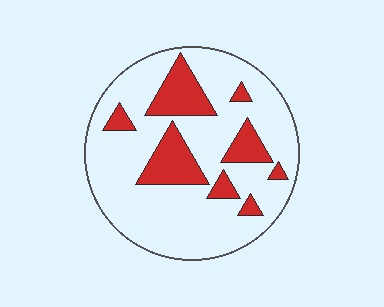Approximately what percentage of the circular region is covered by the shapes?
Approximately 20%.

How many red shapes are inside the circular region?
8.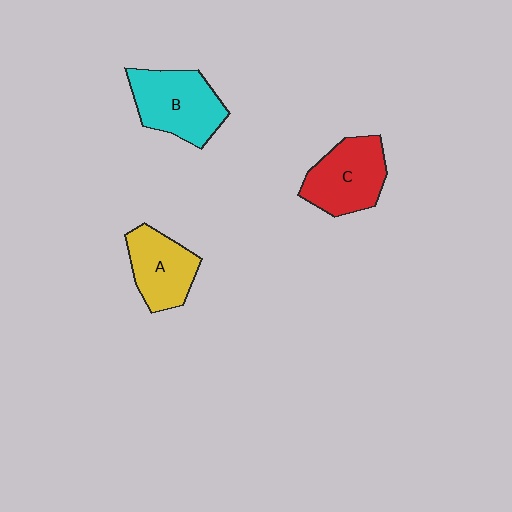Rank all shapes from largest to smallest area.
From largest to smallest: B (cyan), C (red), A (yellow).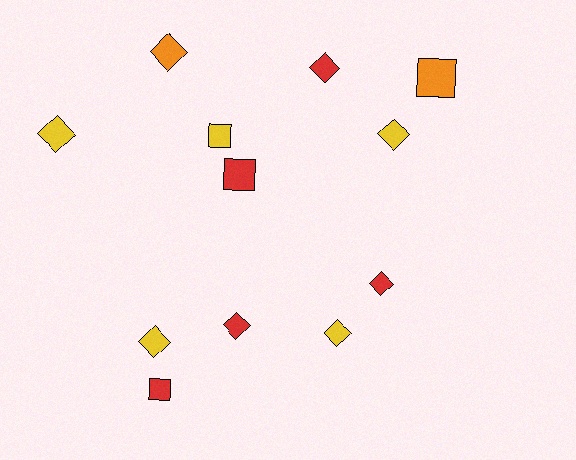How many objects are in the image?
There are 12 objects.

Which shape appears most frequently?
Diamond, with 8 objects.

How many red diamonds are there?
There are 3 red diamonds.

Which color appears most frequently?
Red, with 5 objects.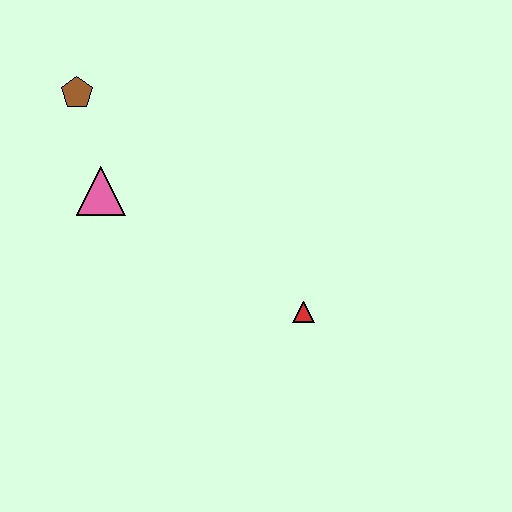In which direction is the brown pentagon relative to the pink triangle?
The brown pentagon is above the pink triangle.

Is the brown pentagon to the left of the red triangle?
Yes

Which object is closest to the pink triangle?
The brown pentagon is closest to the pink triangle.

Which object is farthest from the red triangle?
The brown pentagon is farthest from the red triangle.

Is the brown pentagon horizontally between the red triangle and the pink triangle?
No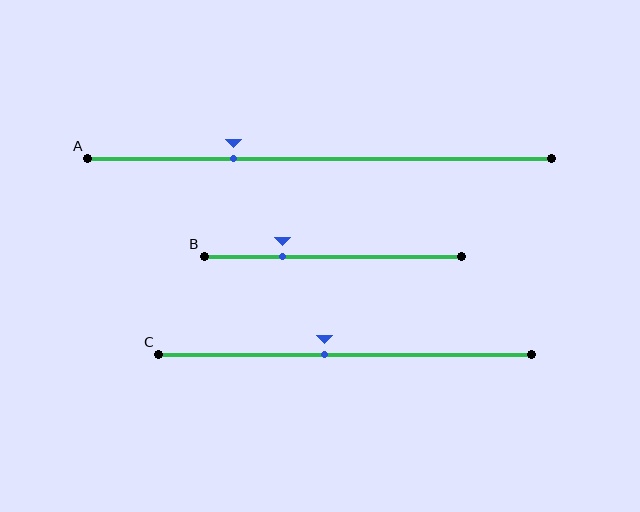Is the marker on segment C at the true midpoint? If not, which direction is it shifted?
No, the marker on segment C is shifted to the left by about 5% of the segment length.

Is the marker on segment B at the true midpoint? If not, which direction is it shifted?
No, the marker on segment B is shifted to the left by about 20% of the segment length.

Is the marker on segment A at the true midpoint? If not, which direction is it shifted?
No, the marker on segment A is shifted to the left by about 19% of the segment length.